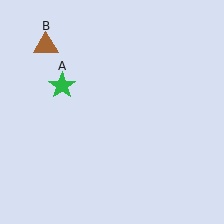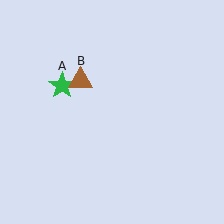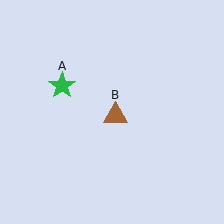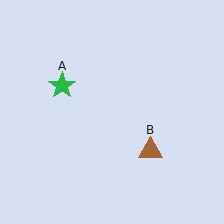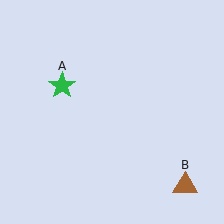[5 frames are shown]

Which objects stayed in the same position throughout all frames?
Green star (object A) remained stationary.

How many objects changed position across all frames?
1 object changed position: brown triangle (object B).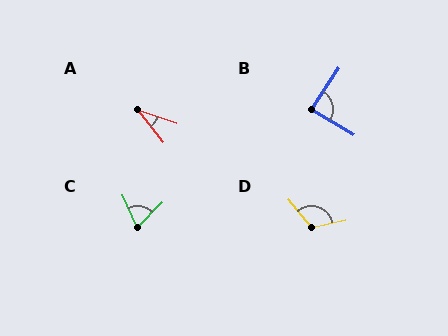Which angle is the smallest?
A, at approximately 32 degrees.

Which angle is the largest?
D, at approximately 118 degrees.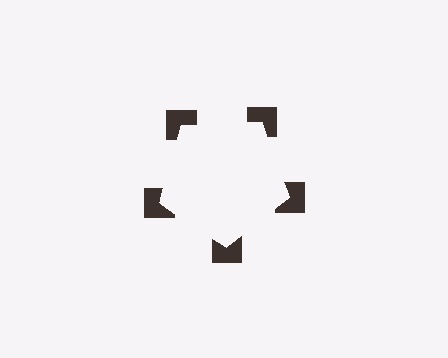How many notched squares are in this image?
There are 5 — one at each vertex of the illusory pentagon.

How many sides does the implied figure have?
5 sides.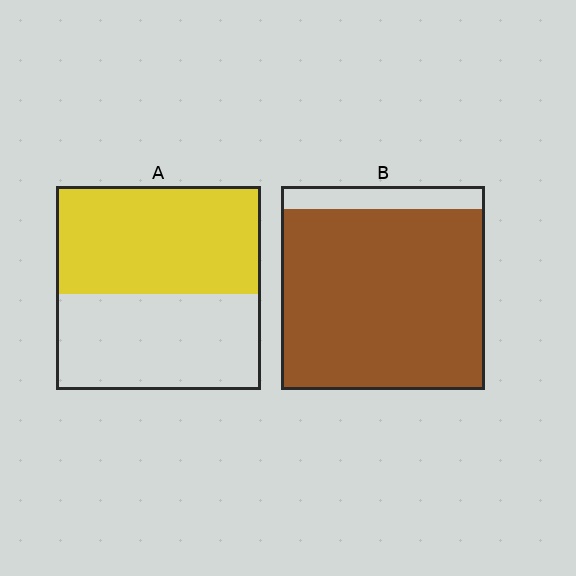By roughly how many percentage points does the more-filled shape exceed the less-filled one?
By roughly 35 percentage points (B over A).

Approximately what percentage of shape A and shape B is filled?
A is approximately 55% and B is approximately 90%.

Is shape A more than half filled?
Roughly half.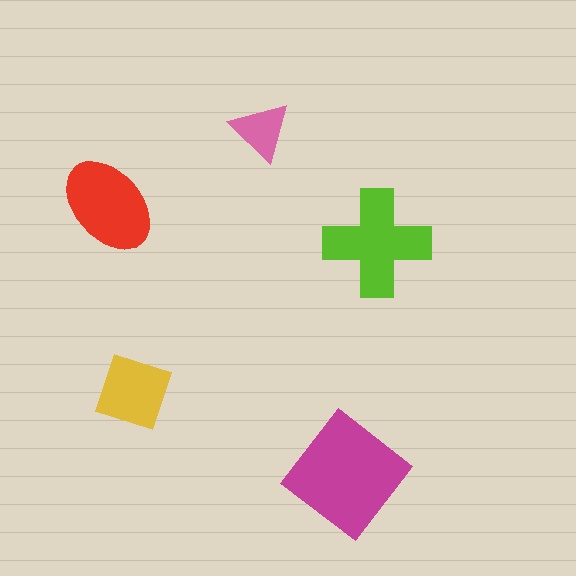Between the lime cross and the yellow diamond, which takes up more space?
The lime cross.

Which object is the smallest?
The pink triangle.